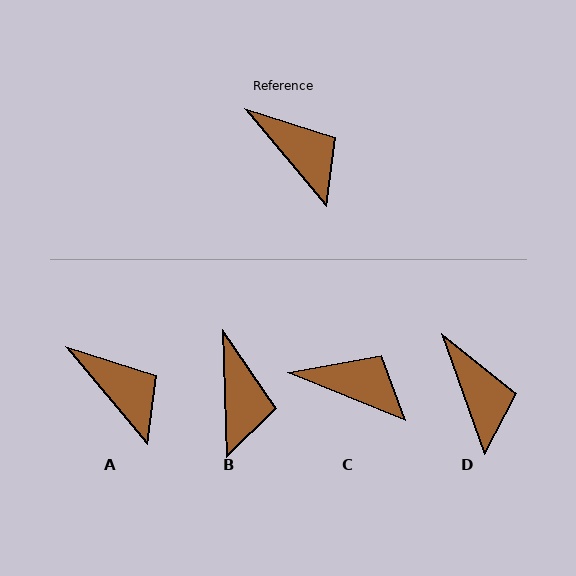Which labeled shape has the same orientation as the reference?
A.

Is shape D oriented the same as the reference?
No, it is off by about 20 degrees.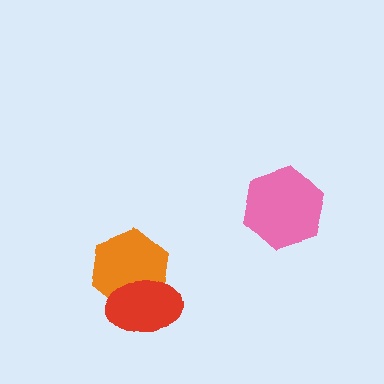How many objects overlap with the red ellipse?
1 object overlaps with the red ellipse.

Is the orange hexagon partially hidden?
Yes, it is partially covered by another shape.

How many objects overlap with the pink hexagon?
0 objects overlap with the pink hexagon.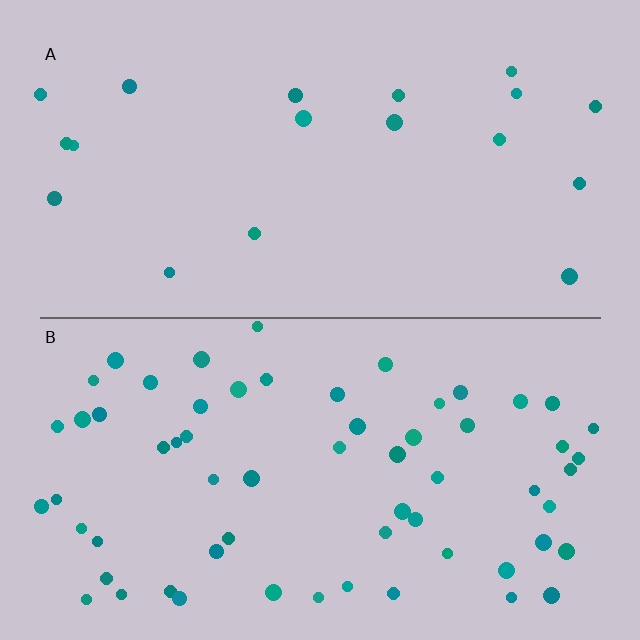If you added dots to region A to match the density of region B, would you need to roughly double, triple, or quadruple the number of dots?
Approximately triple.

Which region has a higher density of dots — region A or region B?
B (the bottom).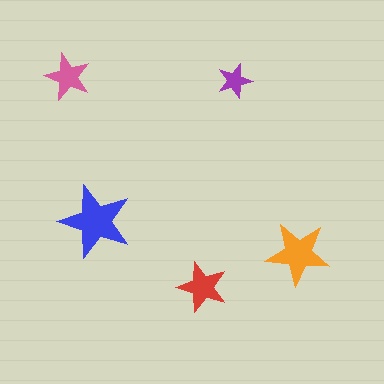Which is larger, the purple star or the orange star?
The orange one.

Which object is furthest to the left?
The pink star is leftmost.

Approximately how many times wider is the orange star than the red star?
About 1.5 times wider.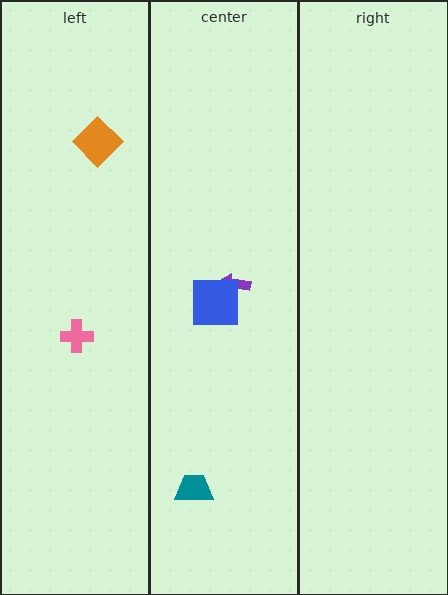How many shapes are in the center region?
3.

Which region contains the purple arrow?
The center region.